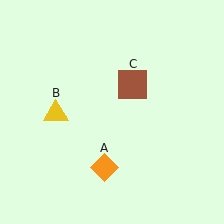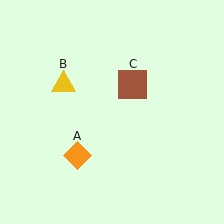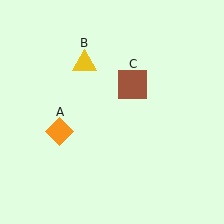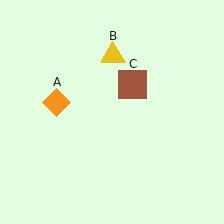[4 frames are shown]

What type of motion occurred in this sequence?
The orange diamond (object A), yellow triangle (object B) rotated clockwise around the center of the scene.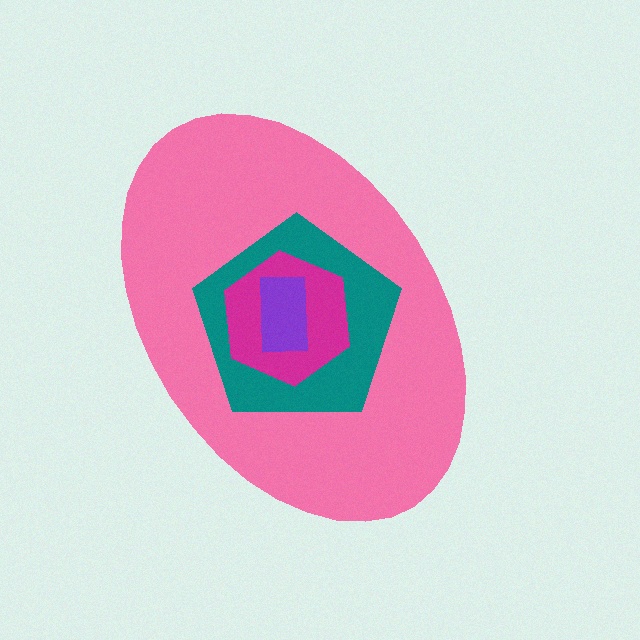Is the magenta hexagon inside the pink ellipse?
Yes.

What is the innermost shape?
The purple rectangle.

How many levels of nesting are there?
4.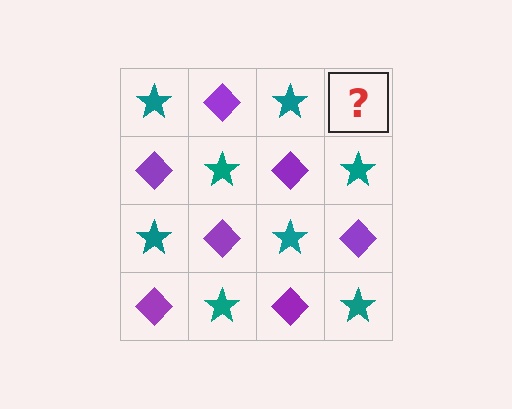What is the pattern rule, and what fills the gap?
The rule is that it alternates teal star and purple diamond in a checkerboard pattern. The gap should be filled with a purple diamond.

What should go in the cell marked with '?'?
The missing cell should contain a purple diamond.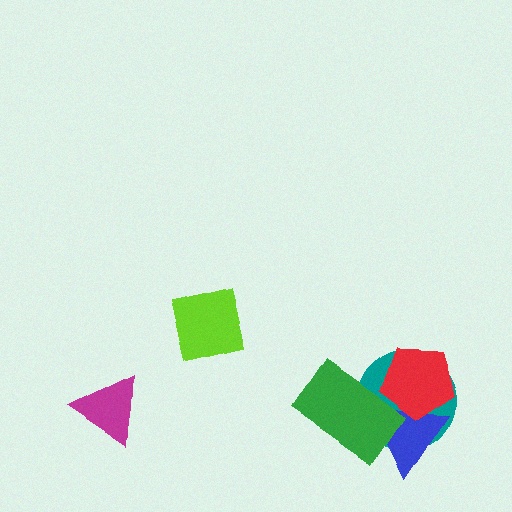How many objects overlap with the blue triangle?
3 objects overlap with the blue triangle.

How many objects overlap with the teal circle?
3 objects overlap with the teal circle.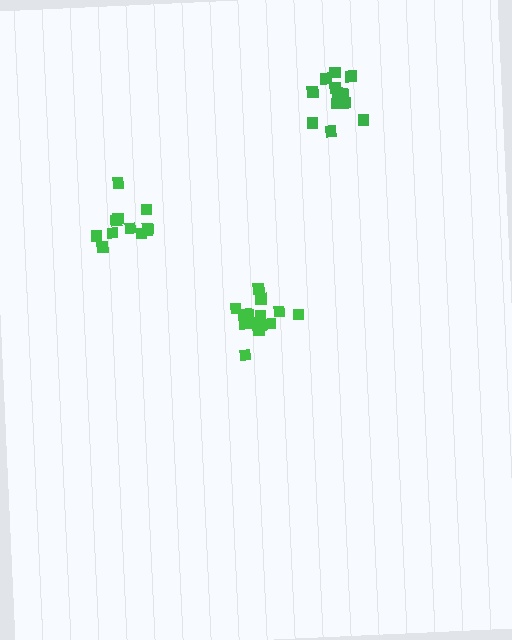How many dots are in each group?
Group 1: 15 dots, Group 2: 11 dots, Group 3: 12 dots (38 total).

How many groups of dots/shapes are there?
There are 3 groups.